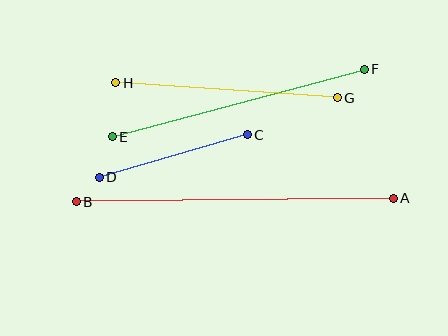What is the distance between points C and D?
The distance is approximately 154 pixels.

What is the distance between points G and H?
The distance is approximately 222 pixels.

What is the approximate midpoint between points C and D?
The midpoint is at approximately (173, 156) pixels.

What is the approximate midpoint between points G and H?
The midpoint is at approximately (227, 90) pixels.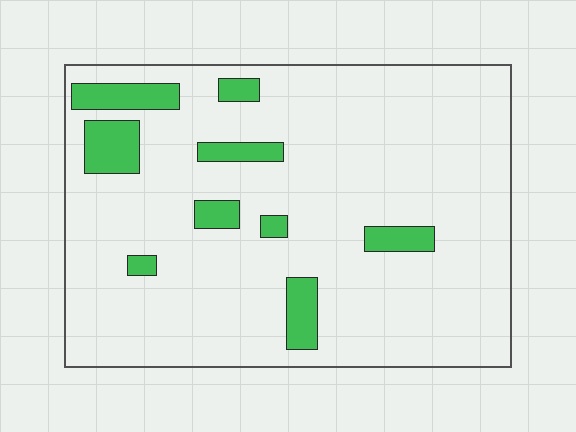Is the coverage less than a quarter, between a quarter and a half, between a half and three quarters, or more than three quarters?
Less than a quarter.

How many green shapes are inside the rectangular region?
9.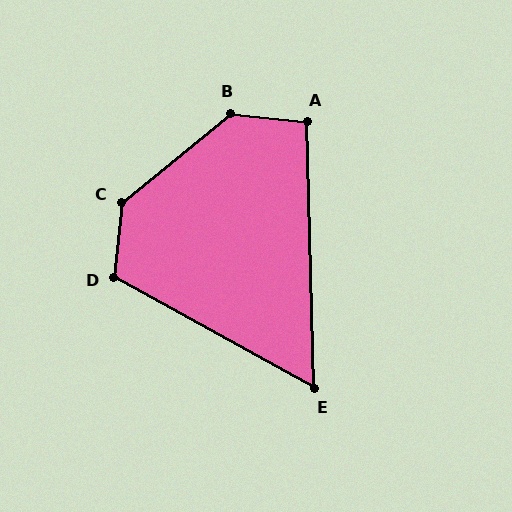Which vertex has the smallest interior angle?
E, at approximately 60 degrees.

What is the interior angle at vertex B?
Approximately 135 degrees (obtuse).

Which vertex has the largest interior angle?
C, at approximately 136 degrees.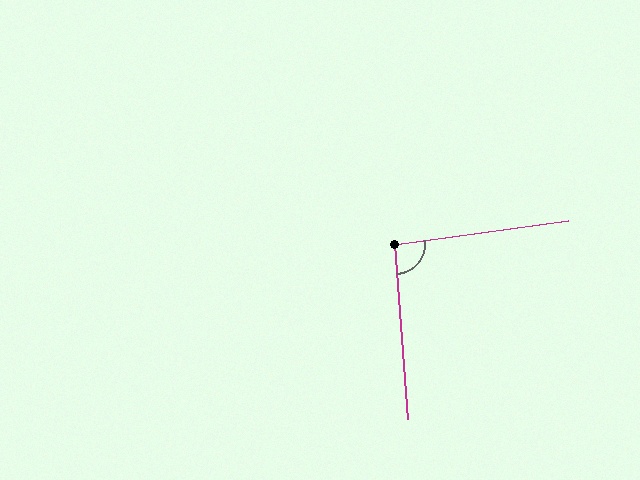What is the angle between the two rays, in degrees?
Approximately 94 degrees.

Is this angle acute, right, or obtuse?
It is approximately a right angle.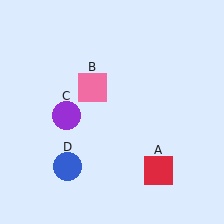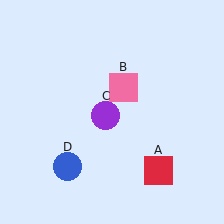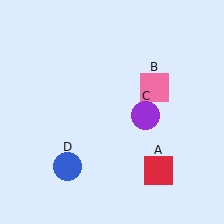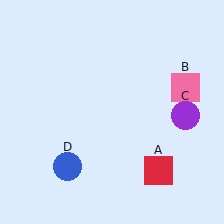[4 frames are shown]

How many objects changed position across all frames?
2 objects changed position: pink square (object B), purple circle (object C).